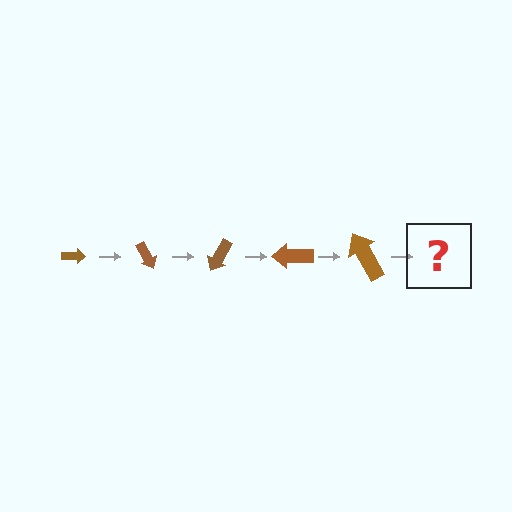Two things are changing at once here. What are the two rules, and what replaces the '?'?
The two rules are that the arrow grows larger each step and it rotates 60 degrees each step. The '?' should be an arrow, larger than the previous one and rotated 300 degrees from the start.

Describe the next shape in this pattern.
It should be an arrow, larger than the previous one and rotated 300 degrees from the start.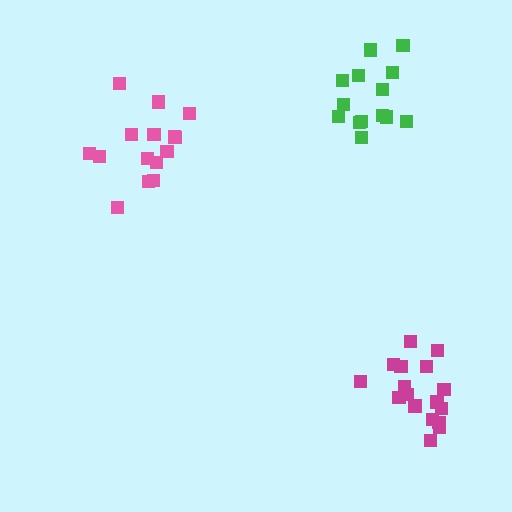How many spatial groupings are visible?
There are 3 spatial groupings.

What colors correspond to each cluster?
The clusters are colored: magenta, pink, green.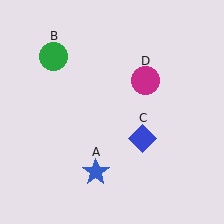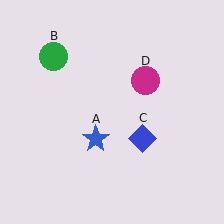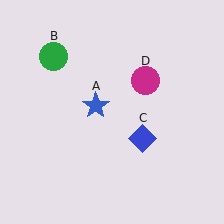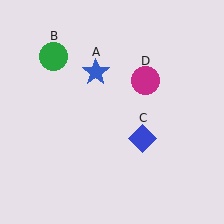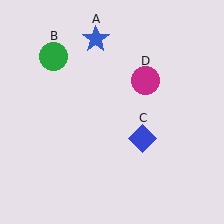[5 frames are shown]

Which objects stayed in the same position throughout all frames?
Green circle (object B) and blue diamond (object C) and magenta circle (object D) remained stationary.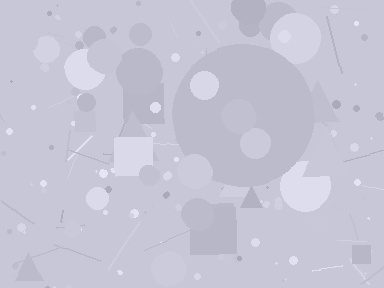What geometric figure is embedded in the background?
A circle is embedded in the background.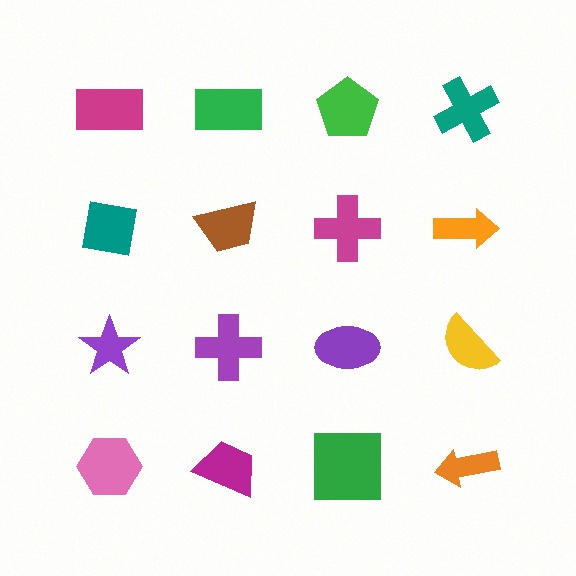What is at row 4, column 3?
A green square.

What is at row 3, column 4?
A yellow semicircle.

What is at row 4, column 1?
A pink hexagon.